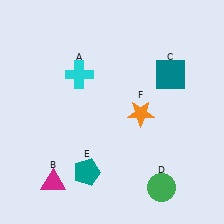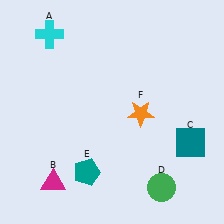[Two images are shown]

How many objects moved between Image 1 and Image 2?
2 objects moved between the two images.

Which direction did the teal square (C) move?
The teal square (C) moved down.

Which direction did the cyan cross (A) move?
The cyan cross (A) moved up.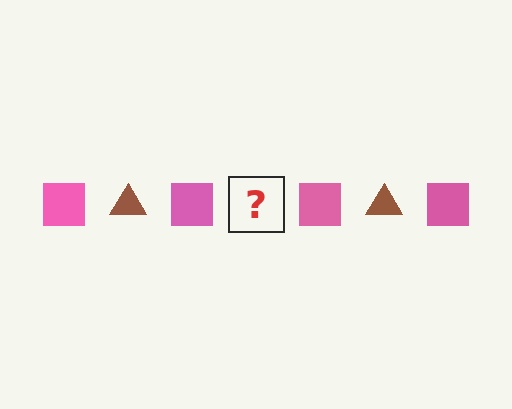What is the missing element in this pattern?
The missing element is a brown triangle.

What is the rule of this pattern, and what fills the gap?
The rule is that the pattern alternates between pink square and brown triangle. The gap should be filled with a brown triangle.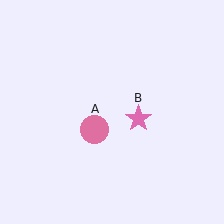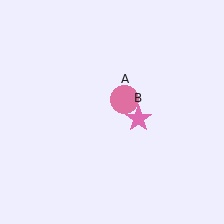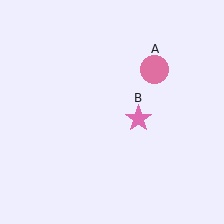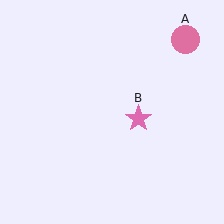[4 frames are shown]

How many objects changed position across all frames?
1 object changed position: pink circle (object A).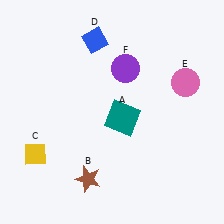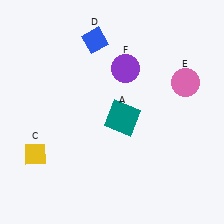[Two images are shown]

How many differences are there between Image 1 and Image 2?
There is 1 difference between the two images.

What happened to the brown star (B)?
The brown star (B) was removed in Image 2. It was in the bottom-left area of Image 1.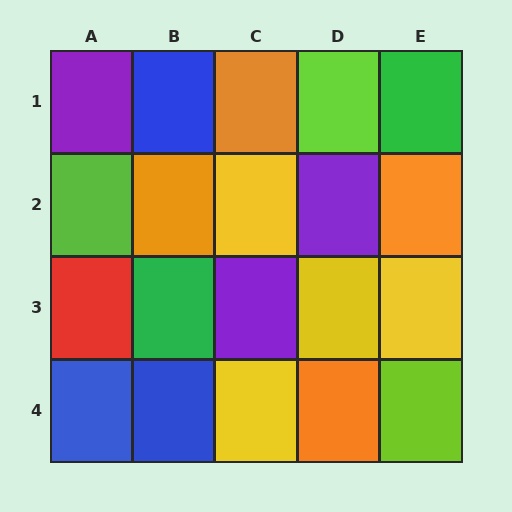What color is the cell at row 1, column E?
Green.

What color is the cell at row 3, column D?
Yellow.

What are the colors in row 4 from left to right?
Blue, blue, yellow, orange, lime.